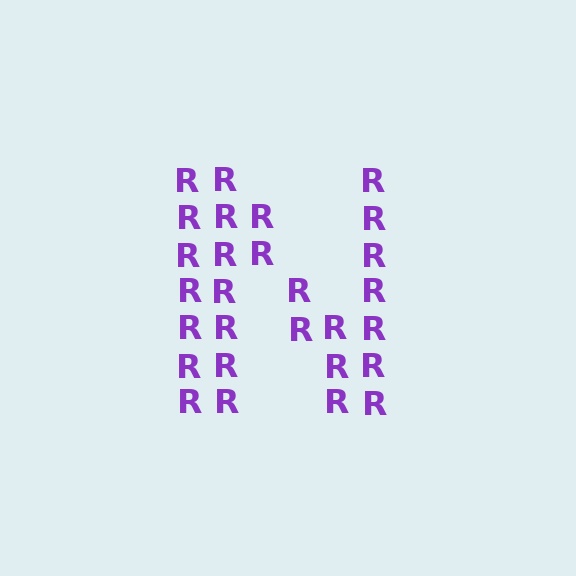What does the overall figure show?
The overall figure shows the letter N.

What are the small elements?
The small elements are letter R's.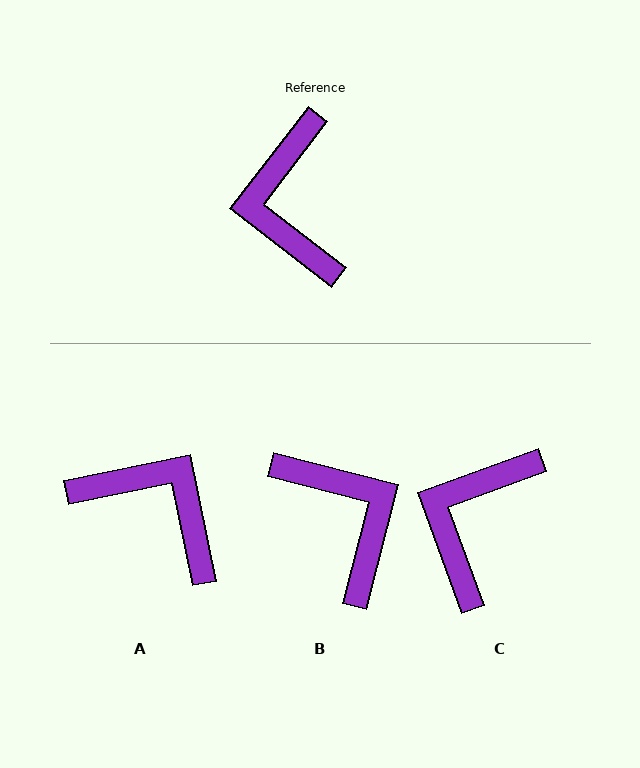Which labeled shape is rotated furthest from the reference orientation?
B, about 157 degrees away.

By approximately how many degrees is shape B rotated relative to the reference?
Approximately 157 degrees clockwise.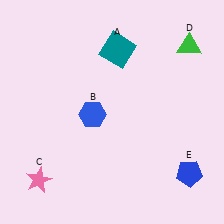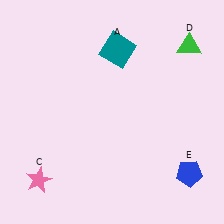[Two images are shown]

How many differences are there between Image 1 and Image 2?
There is 1 difference between the two images.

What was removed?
The blue hexagon (B) was removed in Image 2.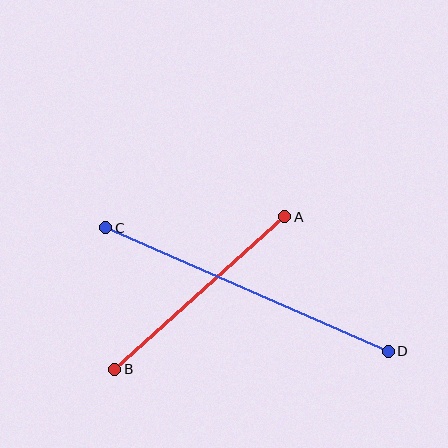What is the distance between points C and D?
The distance is approximately 308 pixels.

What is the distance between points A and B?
The distance is approximately 228 pixels.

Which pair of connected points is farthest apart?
Points C and D are farthest apart.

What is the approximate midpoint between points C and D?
The midpoint is at approximately (247, 290) pixels.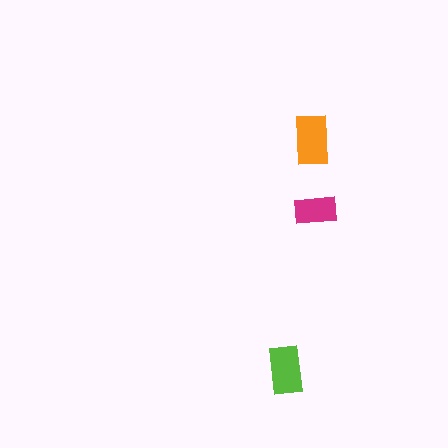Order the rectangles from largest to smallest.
the orange one, the lime one, the magenta one.